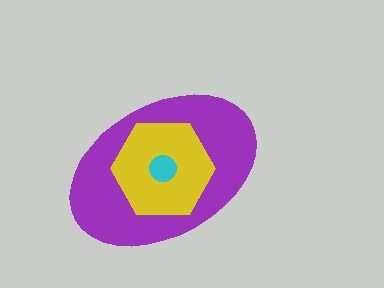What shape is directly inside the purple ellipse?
The yellow hexagon.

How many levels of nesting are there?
3.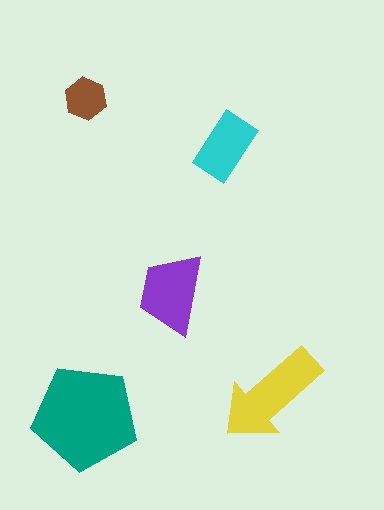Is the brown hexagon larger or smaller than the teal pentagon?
Smaller.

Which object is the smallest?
The brown hexagon.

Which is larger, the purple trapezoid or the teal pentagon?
The teal pentagon.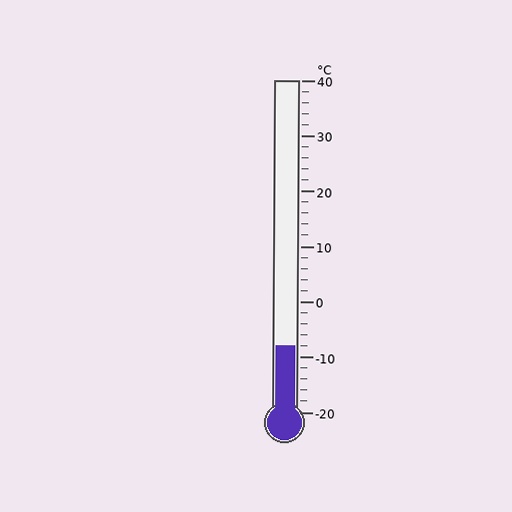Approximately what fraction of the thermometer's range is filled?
The thermometer is filled to approximately 20% of its range.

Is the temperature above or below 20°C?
The temperature is below 20°C.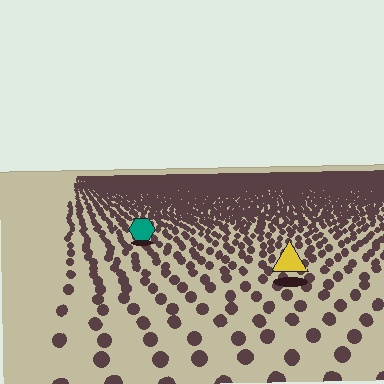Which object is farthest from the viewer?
The teal hexagon is farthest from the viewer. It appears smaller and the ground texture around it is denser.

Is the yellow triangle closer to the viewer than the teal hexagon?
Yes. The yellow triangle is closer — you can tell from the texture gradient: the ground texture is coarser near it.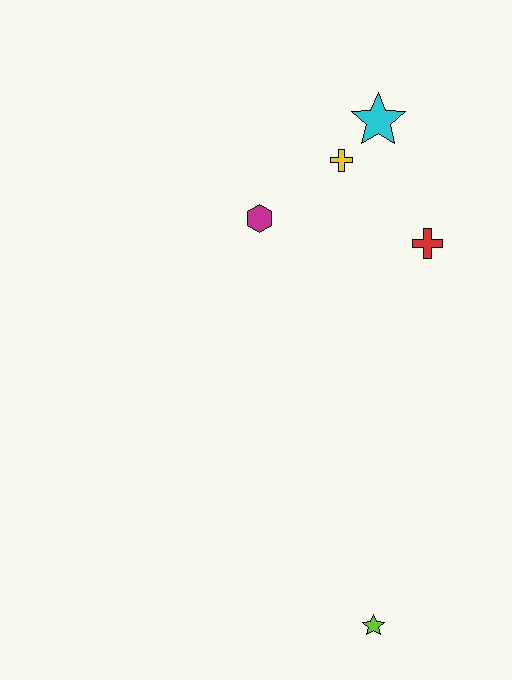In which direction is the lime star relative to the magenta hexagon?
The lime star is below the magenta hexagon.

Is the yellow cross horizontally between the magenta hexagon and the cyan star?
Yes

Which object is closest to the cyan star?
The yellow cross is closest to the cyan star.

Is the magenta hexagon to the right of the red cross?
No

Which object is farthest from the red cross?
The lime star is farthest from the red cross.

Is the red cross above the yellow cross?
No